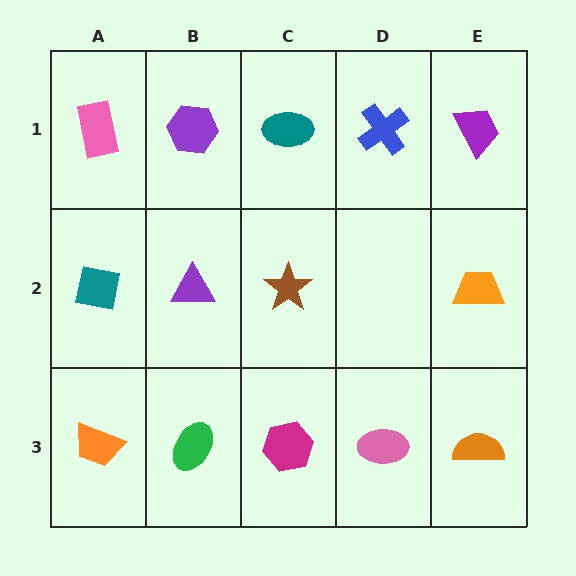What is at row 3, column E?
An orange semicircle.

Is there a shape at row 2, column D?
No, that cell is empty.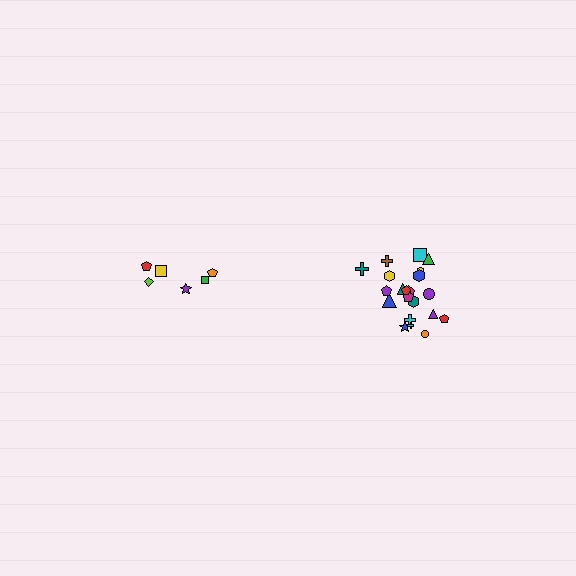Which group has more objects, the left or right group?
The right group.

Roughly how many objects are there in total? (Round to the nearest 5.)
Roughly 30 objects in total.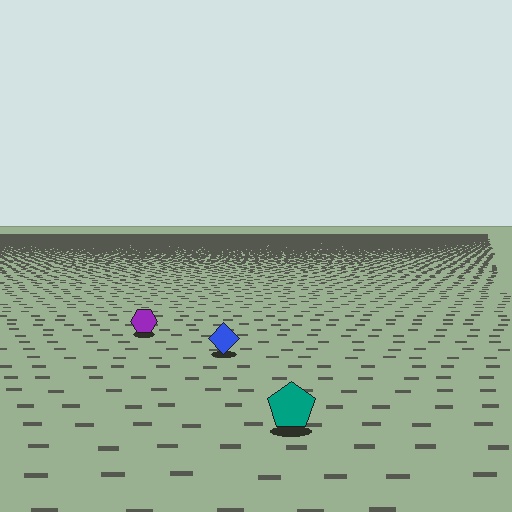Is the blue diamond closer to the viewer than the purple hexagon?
Yes. The blue diamond is closer — you can tell from the texture gradient: the ground texture is coarser near it.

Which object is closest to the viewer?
The teal pentagon is closest. The texture marks near it are larger and more spread out.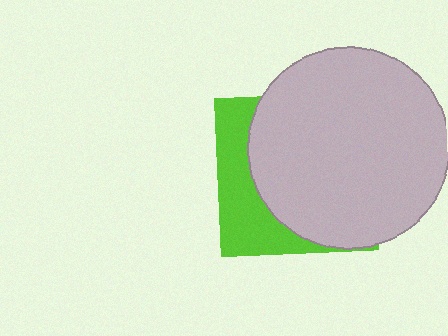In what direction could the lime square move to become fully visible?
The lime square could move left. That would shift it out from behind the light gray circle entirely.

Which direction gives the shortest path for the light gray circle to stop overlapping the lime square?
Moving right gives the shortest separation.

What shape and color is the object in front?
The object in front is a light gray circle.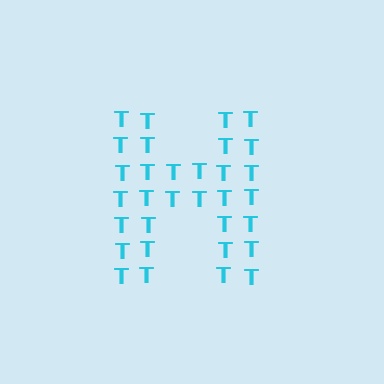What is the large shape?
The large shape is the letter H.